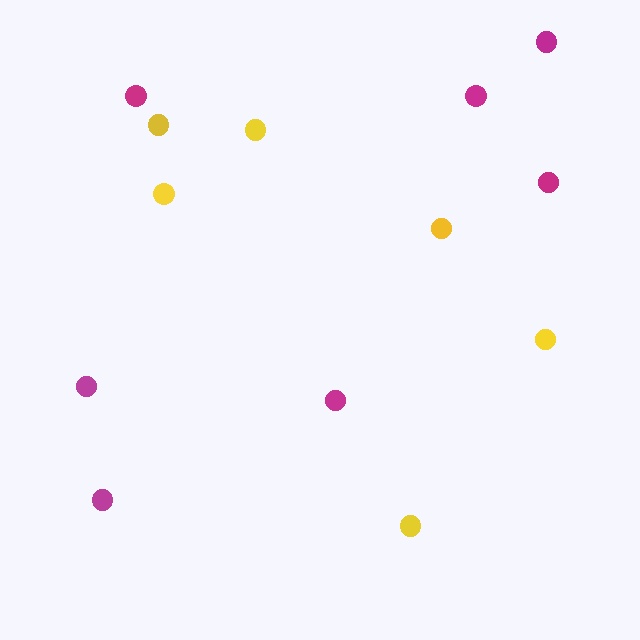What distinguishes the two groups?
There are 2 groups: one group of yellow circles (6) and one group of magenta circles (7).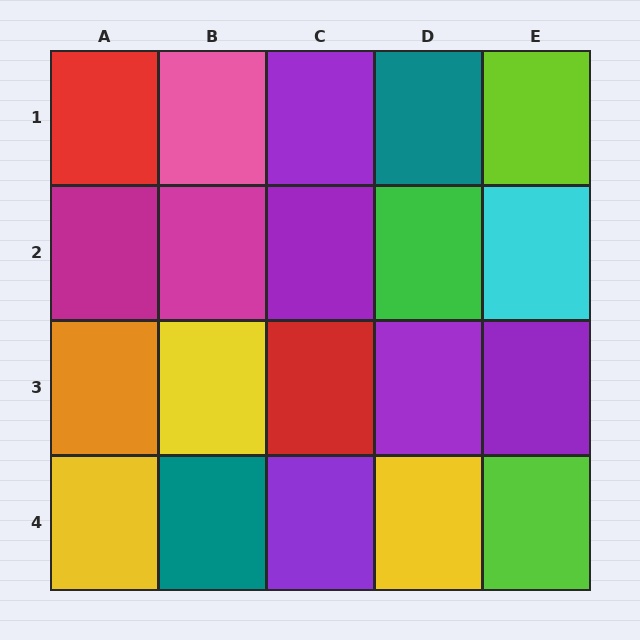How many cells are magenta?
2 cells are magenta.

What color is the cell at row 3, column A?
Orange.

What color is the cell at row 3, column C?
Red.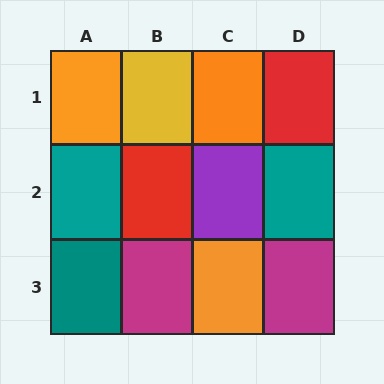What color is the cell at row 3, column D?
Magenta.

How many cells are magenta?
2 cells are magenta.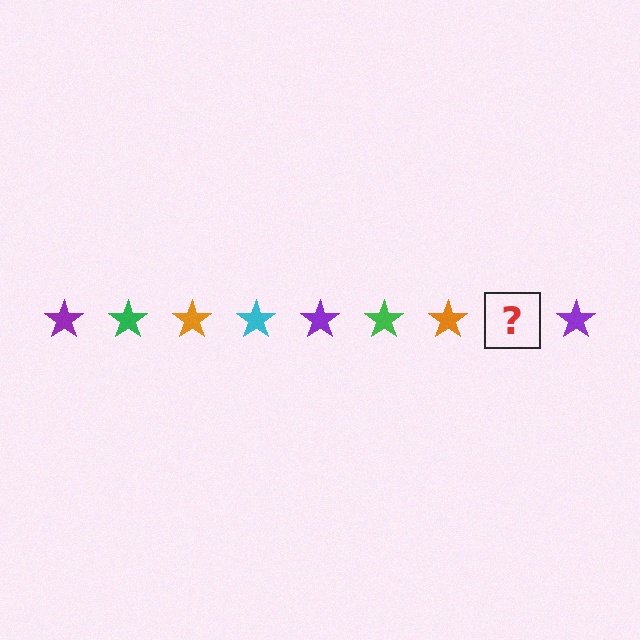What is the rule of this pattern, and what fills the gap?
The rule is that the pattern cycles through purple, green, orange, cyan stars. The gap should be filled with a cyan star.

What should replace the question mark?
The question mark should be replaced with a cyan star.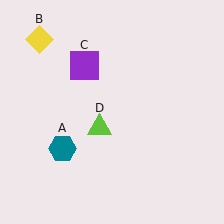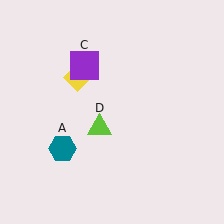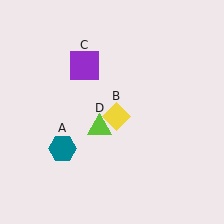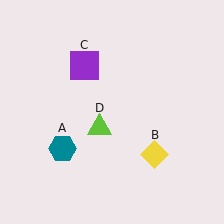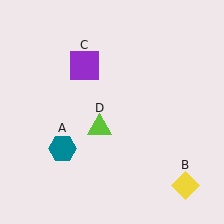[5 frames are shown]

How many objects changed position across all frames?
1 object changed position: yellow diamond (object B).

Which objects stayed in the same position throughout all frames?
Teal hexagon (object A) and purple square (object C) and lime triangle (object D) remained stationary.